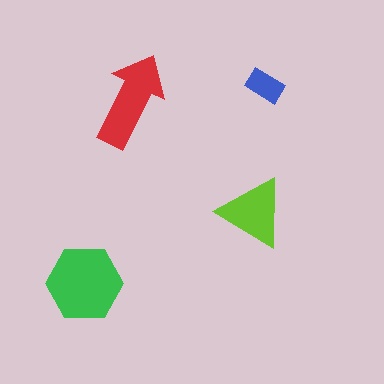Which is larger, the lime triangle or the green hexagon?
The green hexagon.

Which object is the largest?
The green hexagon.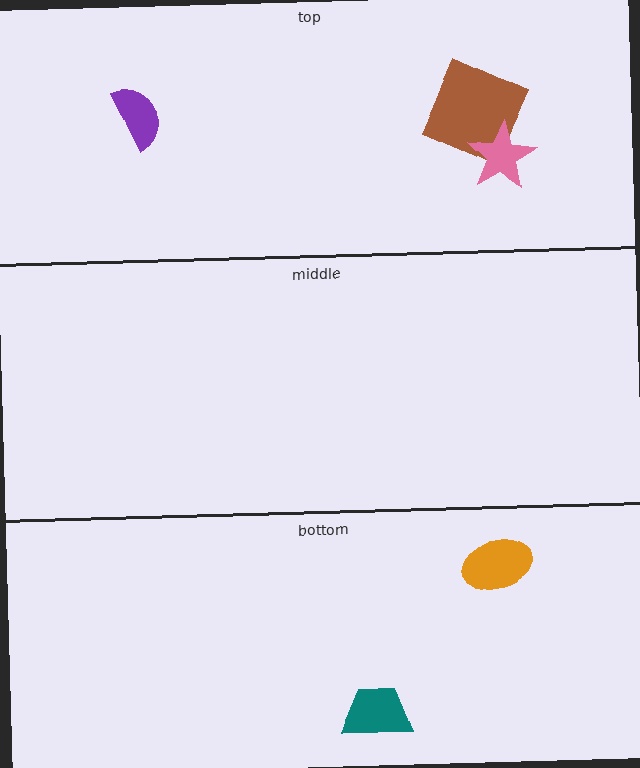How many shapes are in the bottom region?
2.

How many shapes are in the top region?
3.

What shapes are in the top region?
The brown square, the pink star, the purple semicircle.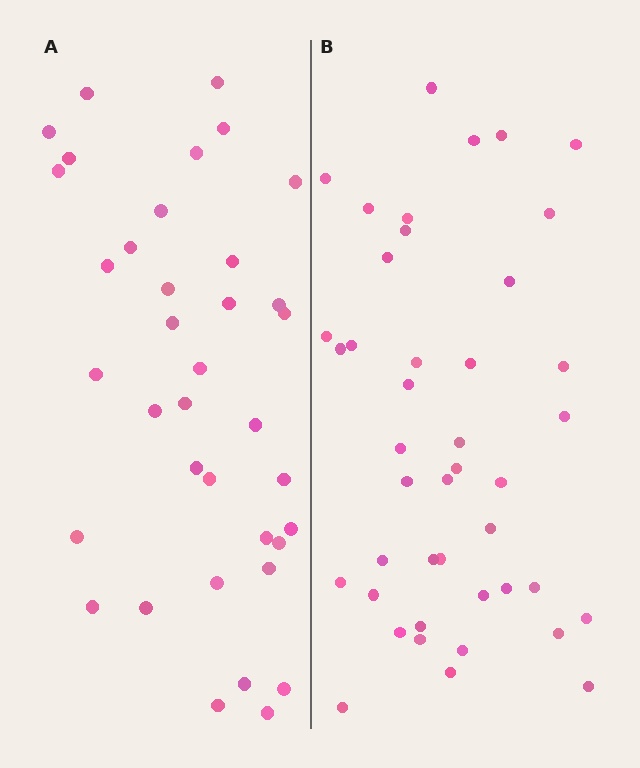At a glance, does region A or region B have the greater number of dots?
Region B (the right region) has more dots.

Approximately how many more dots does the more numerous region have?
Region B has about 6 more dots than region A.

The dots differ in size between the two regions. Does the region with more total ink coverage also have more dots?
No. Region A has more total ink coverage because its dots are larger, but region B actually contains more individual dots. Total area can be misleading — the number of items is what matters here.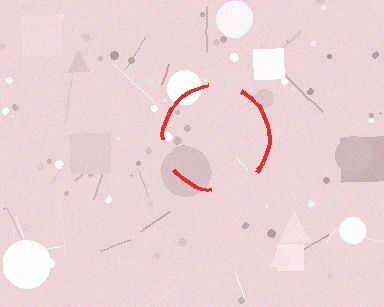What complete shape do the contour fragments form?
The contour fragments form a circle.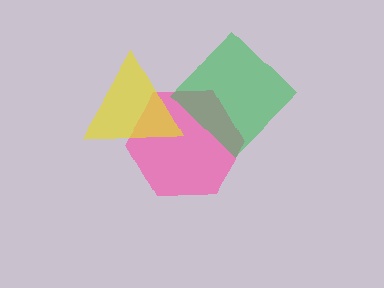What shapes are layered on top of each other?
The layered shapes are: a pink hexagon, a yellow triangle, a green diamond.